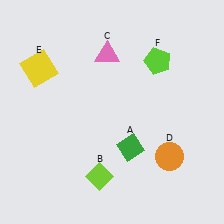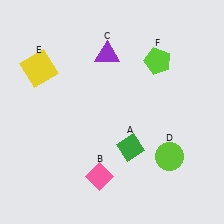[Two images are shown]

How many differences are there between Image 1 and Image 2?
There are 3 differences between the two images.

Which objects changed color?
B changed from lime to pink. C changed from pink to purple. D changed from orange to lime.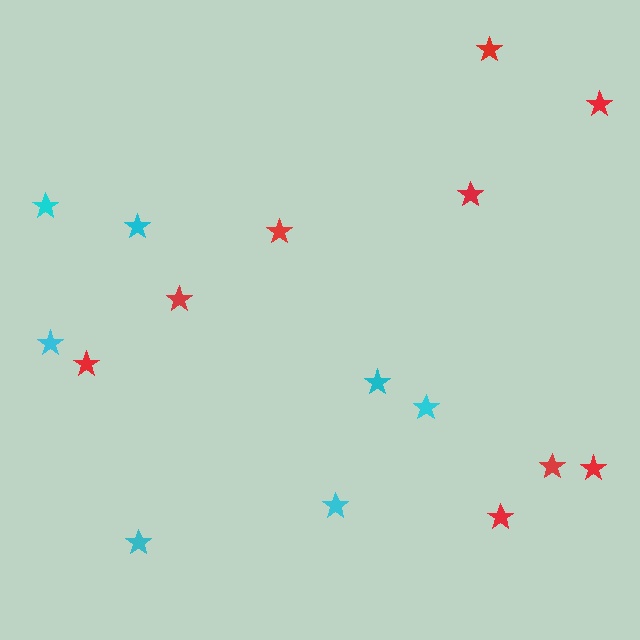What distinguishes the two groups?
There are 2 groups: one group of red stars (9) and one group of cyan stars (7).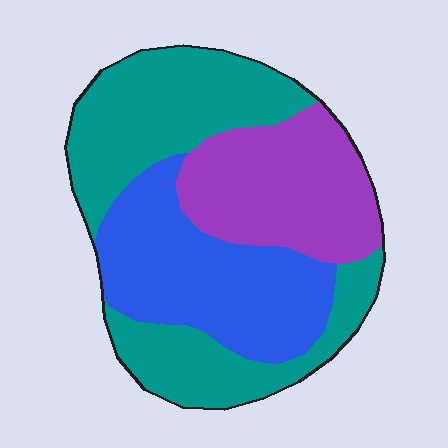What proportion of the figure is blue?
Blue takes up about one third (1/3) of the figure.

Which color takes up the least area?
Purple, at roughly 25%.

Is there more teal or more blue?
Teal.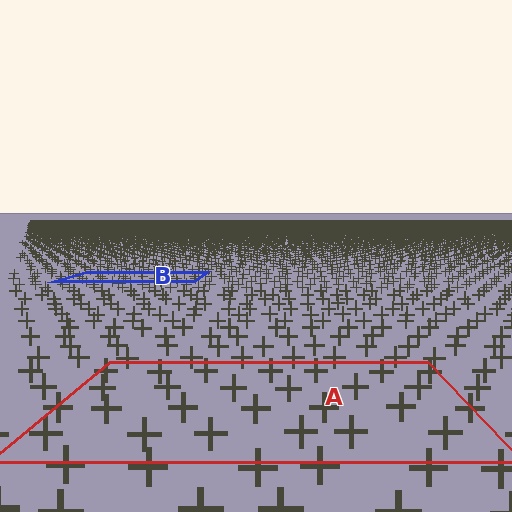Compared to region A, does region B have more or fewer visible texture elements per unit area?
Region B has more texture elements per unit area — they are packed more densely because it is farther away.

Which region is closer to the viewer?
Region A is closer. The texture elements there are larger and more spread out.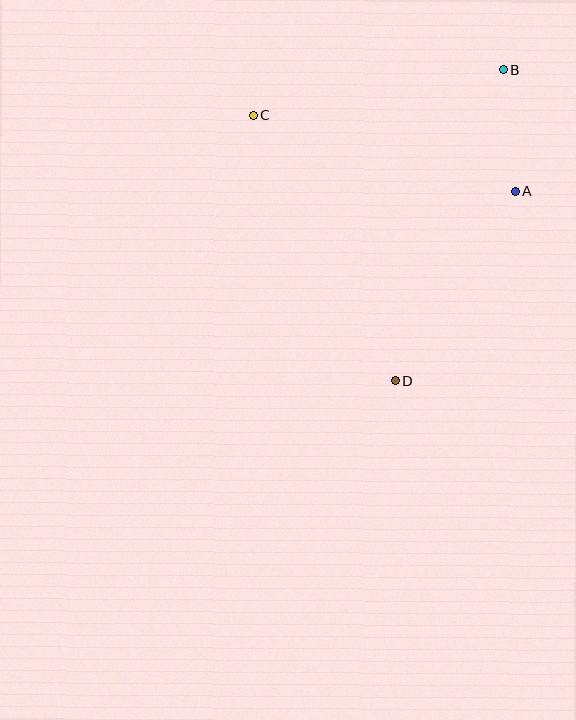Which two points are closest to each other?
Points A and B are closest to each other.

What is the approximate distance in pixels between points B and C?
The distance between B and C is approximately 255 pixels.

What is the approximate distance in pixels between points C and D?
The distance between C and D is approximately 302 pixels.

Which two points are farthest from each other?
Points B and D are farthest from each other.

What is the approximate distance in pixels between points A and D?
The distance between A and D is approximately 224 pixels.